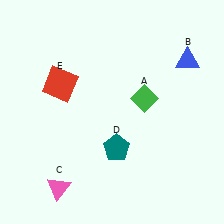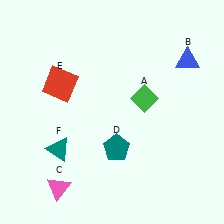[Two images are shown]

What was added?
A teal triangle (F) was added in Image 2.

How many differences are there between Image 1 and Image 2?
There is 1 difference between the two images.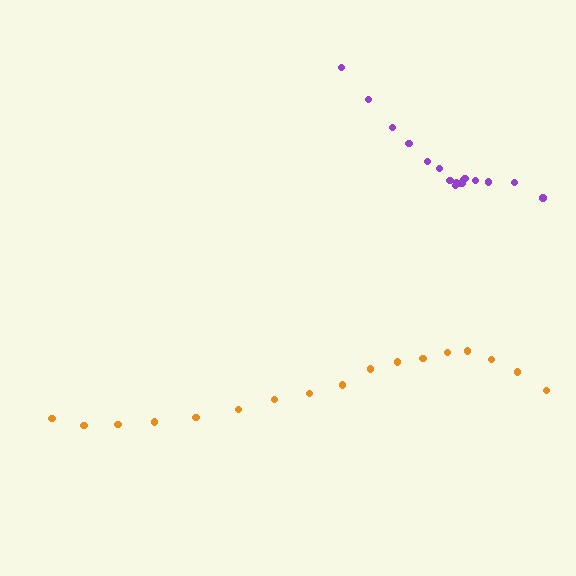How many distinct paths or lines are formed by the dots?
There are 2 distinct paths.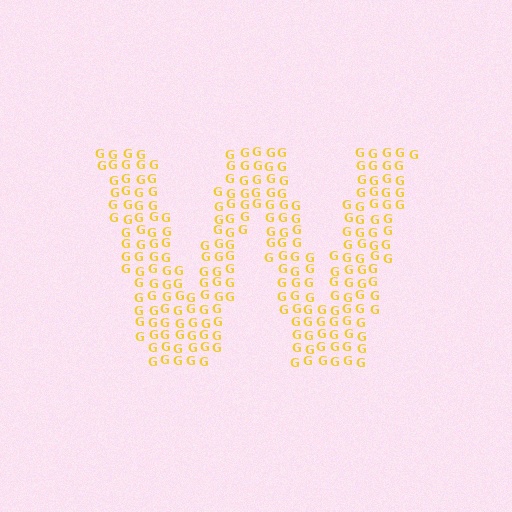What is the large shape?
The large shape is the letter W.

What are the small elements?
The small elements are letter G's.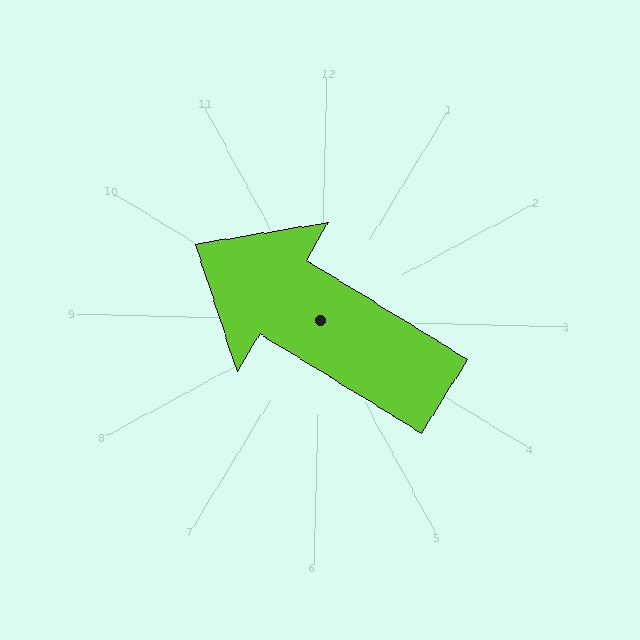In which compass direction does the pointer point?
Northwest.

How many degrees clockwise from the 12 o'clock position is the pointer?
Approximately 300 degrees.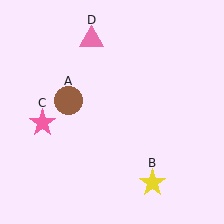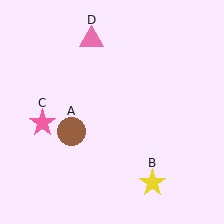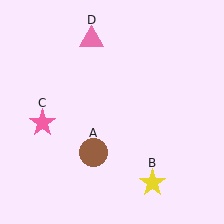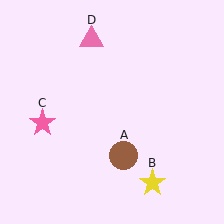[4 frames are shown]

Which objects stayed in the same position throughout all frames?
Yellow star (object B) and pink star (object C) and pink triangle (object D) remained stationary.